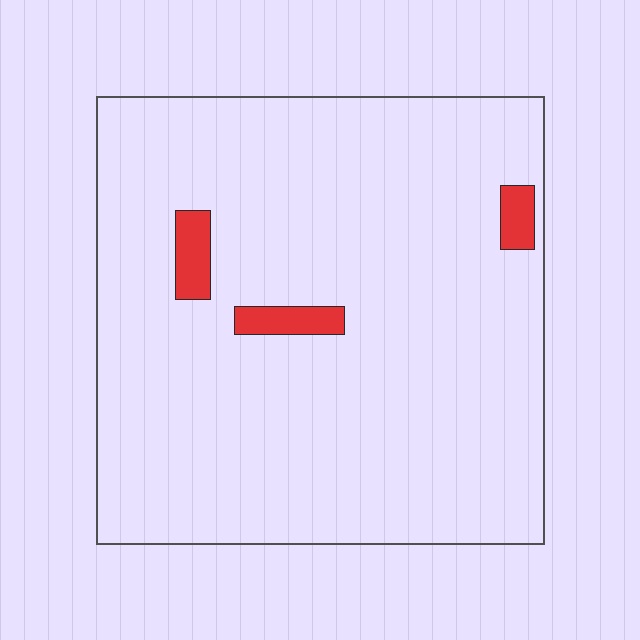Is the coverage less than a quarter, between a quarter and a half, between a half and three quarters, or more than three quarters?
Less than a quarter.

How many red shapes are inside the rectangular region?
3.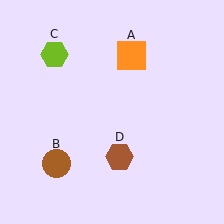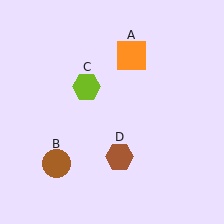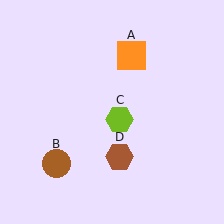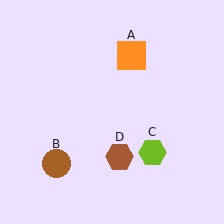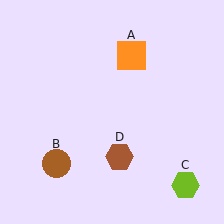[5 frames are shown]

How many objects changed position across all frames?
1 object changed position: lime hexagon (object C).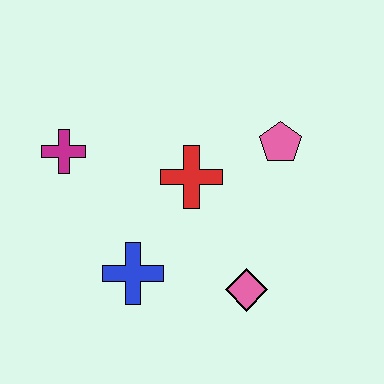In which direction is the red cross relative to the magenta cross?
The red cross is to the right of the magenta cross.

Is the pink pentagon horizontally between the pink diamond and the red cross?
No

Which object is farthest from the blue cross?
The pink pentagon is farthest from the blue cross.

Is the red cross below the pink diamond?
No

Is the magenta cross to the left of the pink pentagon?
Yes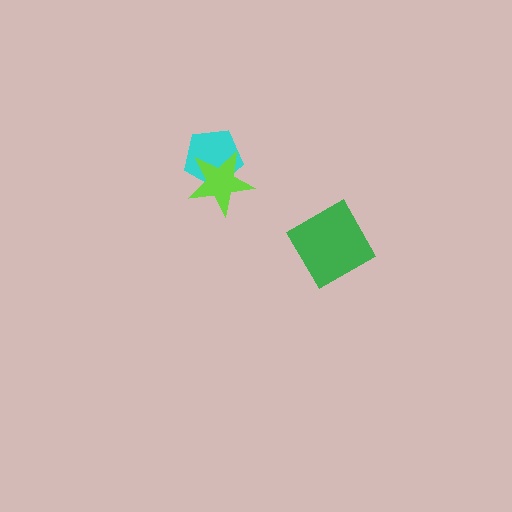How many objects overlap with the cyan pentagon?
1 object overlaps with the cyan pentagon.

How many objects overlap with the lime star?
1 object overlaps with the lime star.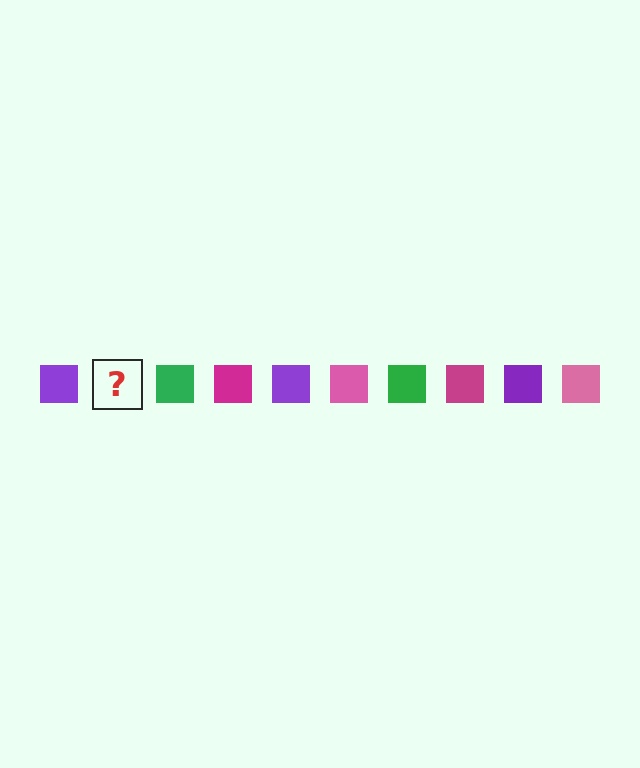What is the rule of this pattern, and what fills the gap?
The rule is that the pattern cycles through purple, pink, green, magenta squares. The gap should be filled with a pink square.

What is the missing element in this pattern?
The missing element is a pink square.